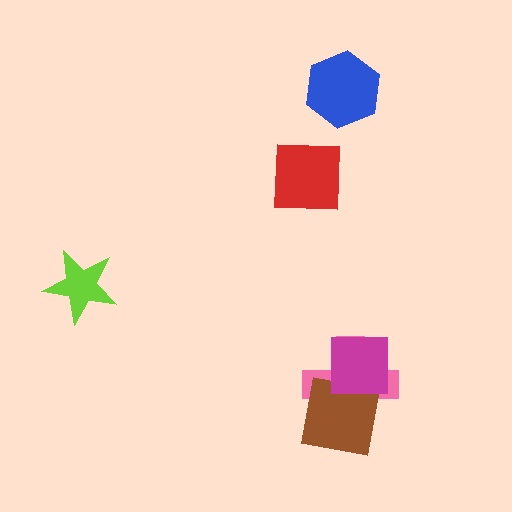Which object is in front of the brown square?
The magenta square is in front of the brown square.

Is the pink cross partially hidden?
Yes, it is partially covered by another shape.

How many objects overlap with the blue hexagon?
0 objects overlap with the blue hexagon.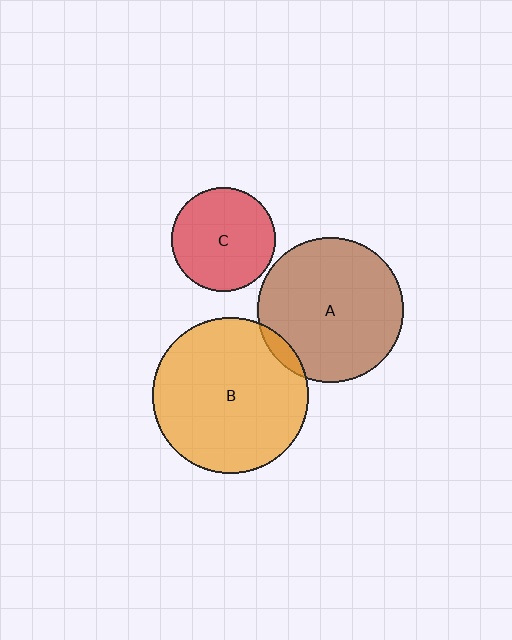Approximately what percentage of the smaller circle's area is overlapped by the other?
Approximately 5%.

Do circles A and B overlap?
Yes.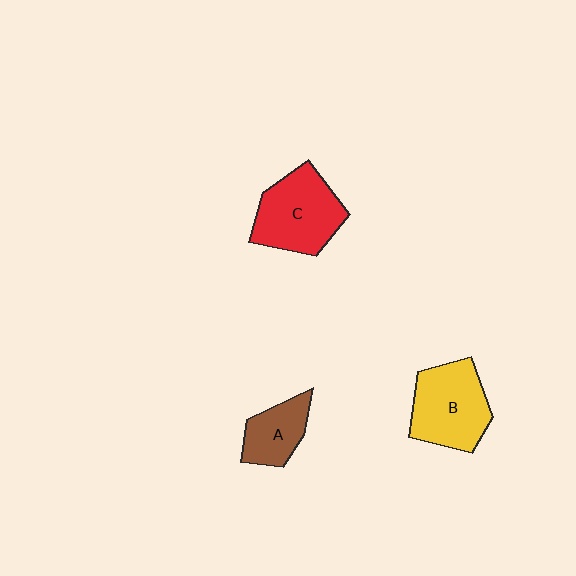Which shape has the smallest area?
Shape A (brown).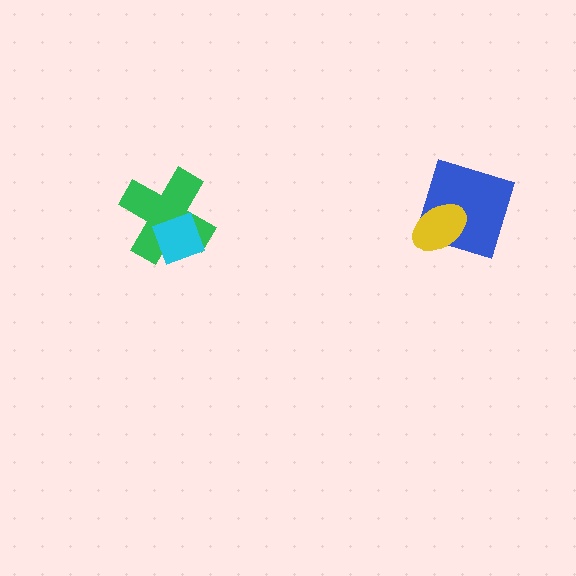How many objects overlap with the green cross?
1 object overlaps with the green cross.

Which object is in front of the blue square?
The yellow ellipse is in front of the blue square.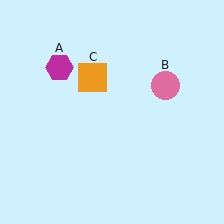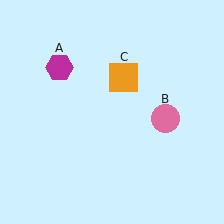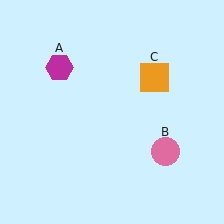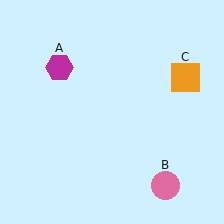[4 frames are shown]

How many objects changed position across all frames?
2 objects changed position: pink circle (object B), orange square (object C).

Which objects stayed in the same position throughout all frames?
Magenta hexagon (object A) remained stationary.